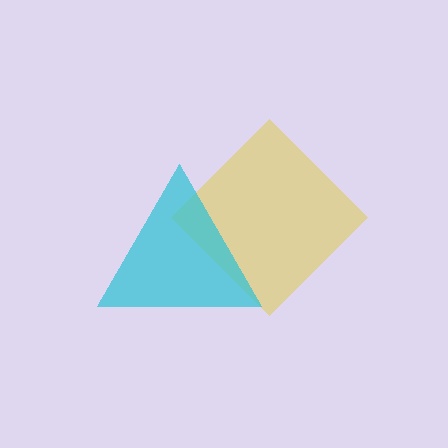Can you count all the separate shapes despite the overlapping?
Yes, there are 2 separate shapes.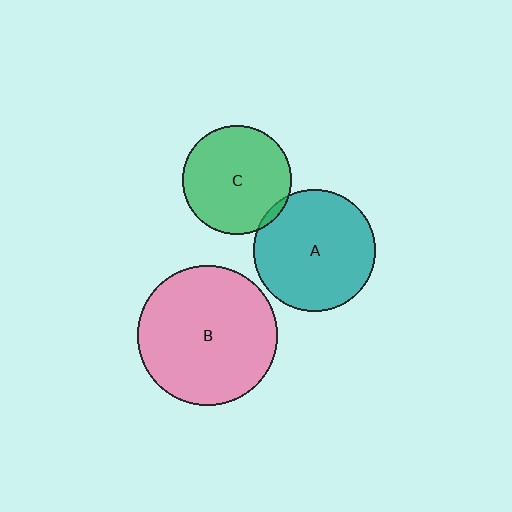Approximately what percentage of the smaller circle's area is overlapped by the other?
Approximately 5%.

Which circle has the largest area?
Circle B (pink).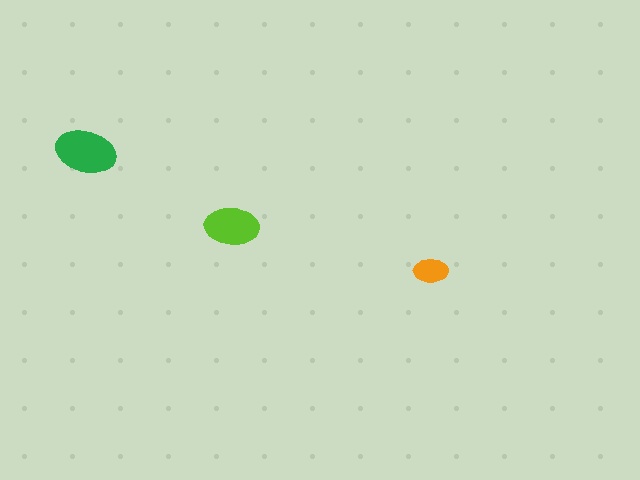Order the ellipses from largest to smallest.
the green one, the lime one, the orange one.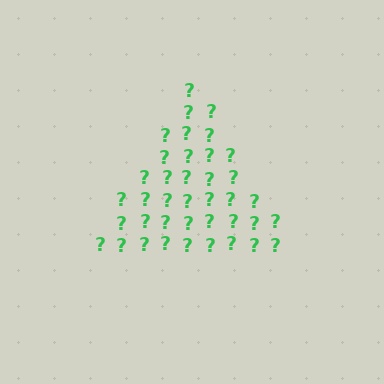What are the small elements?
The small elements are question marks.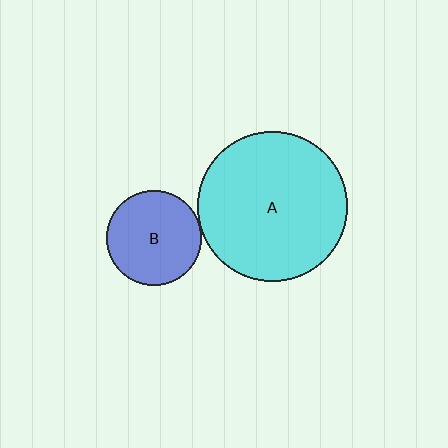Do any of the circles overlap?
No, none of the circles overlap.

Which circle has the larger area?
Circle A (cyan).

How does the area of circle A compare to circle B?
Approximately 2.5 times.